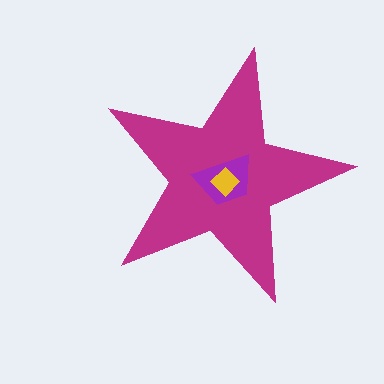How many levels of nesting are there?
3.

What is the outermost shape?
The magenta star.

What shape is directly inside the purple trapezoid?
The yellow diamond.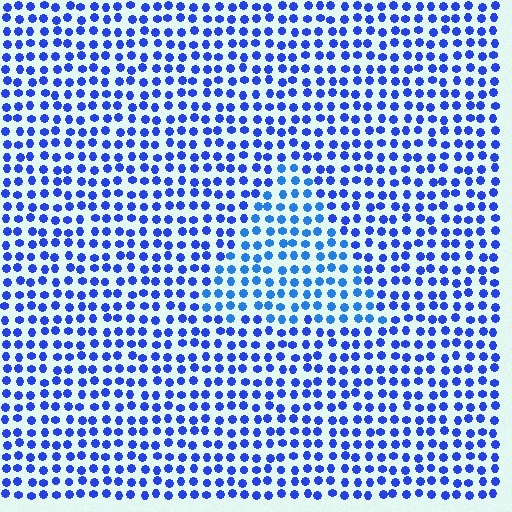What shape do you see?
I see a triangle.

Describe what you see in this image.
The image is filled with small blue elements in a uniform arrangement. A triangle-shaped region is visible where the elements are tinted to a slightly different hue, forming a subtle color boundary.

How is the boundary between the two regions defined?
The boundary is defined purely by a slight shift in hue (about 20 degrees). Spacing, size, and orientation are identical on both sides.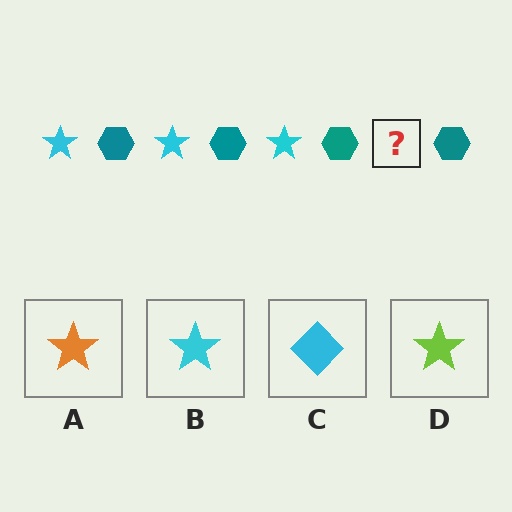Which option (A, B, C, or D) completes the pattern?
B.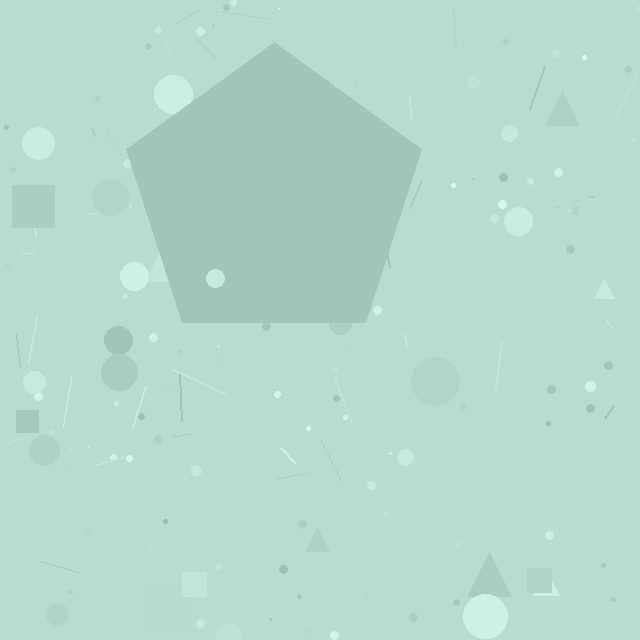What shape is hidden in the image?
A pentagon is hidden in the image.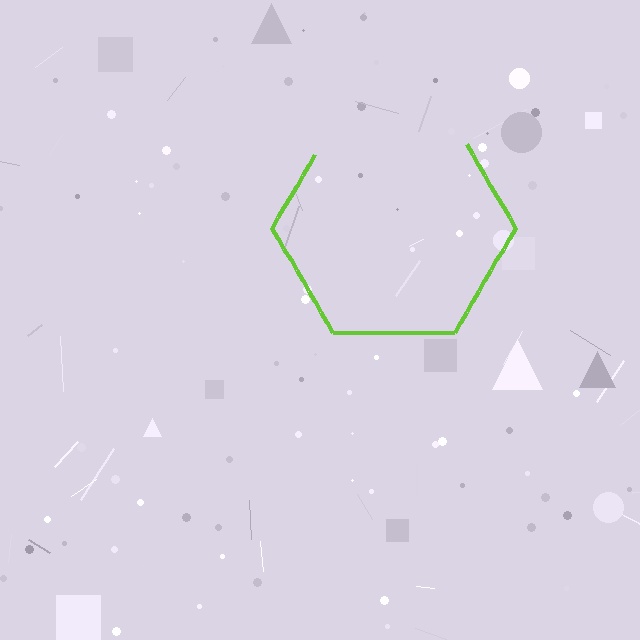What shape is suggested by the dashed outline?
The dashed outline suggests a hexagon.